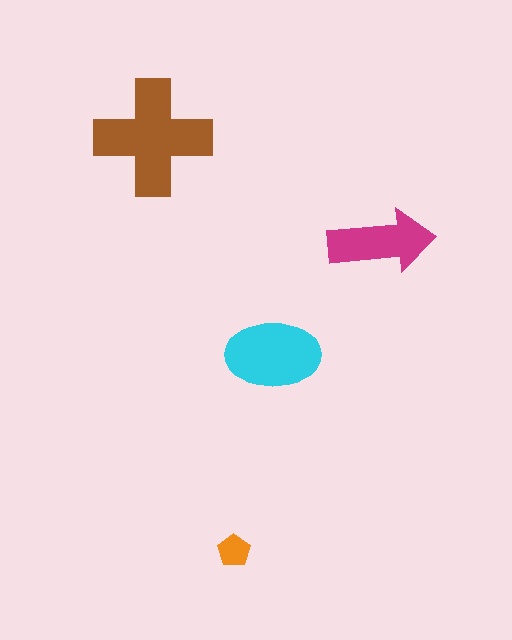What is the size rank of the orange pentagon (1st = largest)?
4th.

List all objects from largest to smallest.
The brown cross, the cyan ellipse, the magenta arrow, the orange pentagon.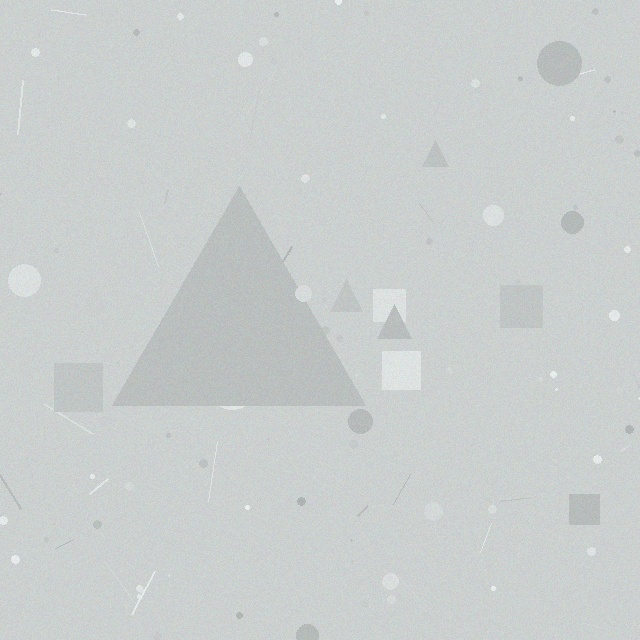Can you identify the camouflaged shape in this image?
The camouflaged shape is a triangle.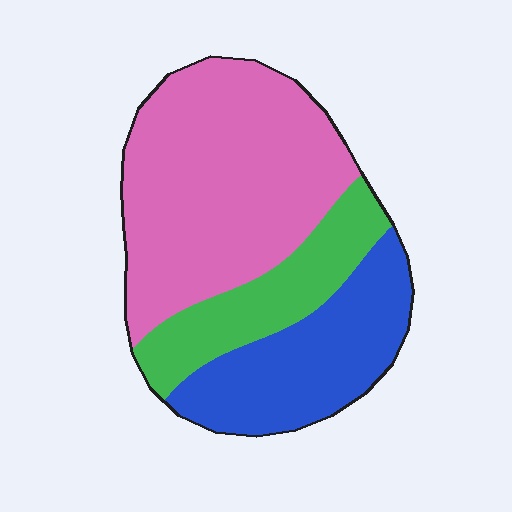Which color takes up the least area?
Green, at roughly 20%.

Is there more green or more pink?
Pink.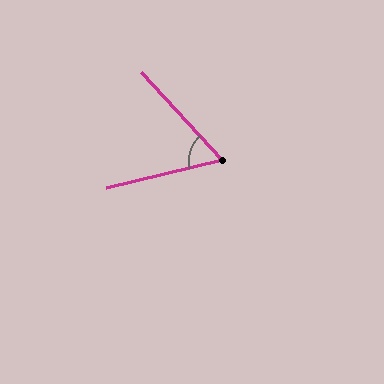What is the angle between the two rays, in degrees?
Approximately 61 degrees.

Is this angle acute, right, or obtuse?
It is acute.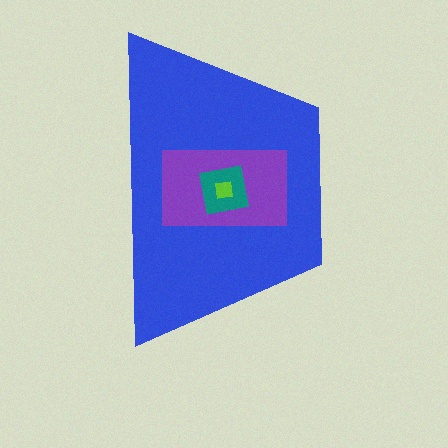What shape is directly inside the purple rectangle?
The teal square.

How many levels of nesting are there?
4.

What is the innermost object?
The lime square.